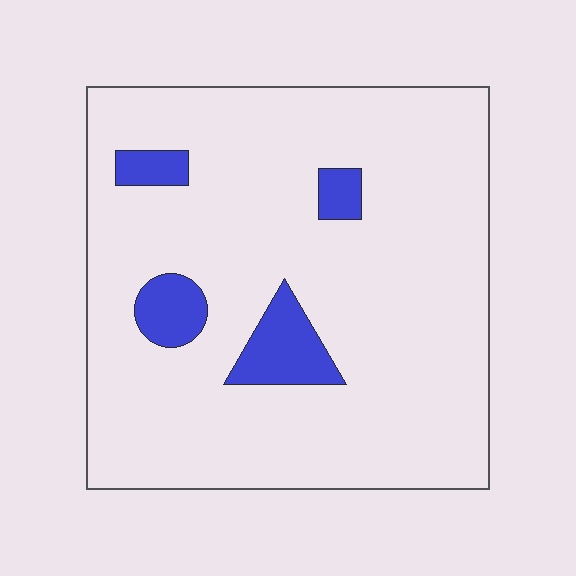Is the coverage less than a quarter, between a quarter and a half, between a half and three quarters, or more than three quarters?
Less than a quarter.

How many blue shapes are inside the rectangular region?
4.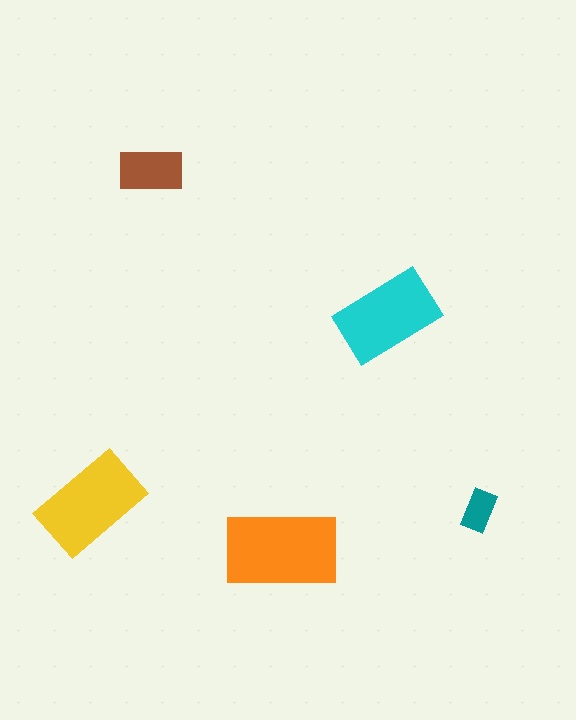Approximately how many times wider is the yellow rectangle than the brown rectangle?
About 1.5 times wider.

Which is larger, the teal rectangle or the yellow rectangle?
The yellow one.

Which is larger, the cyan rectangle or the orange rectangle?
The orange one.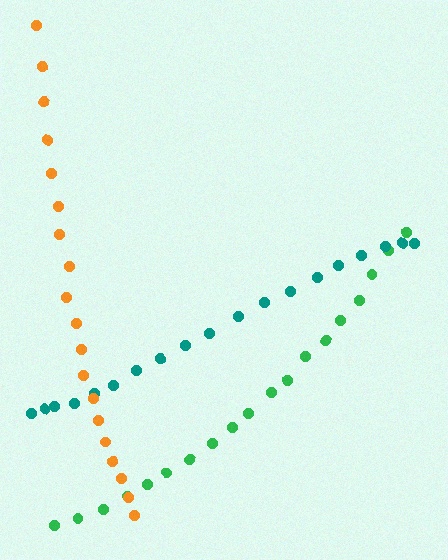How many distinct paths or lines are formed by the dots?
There are 3 distinct paths.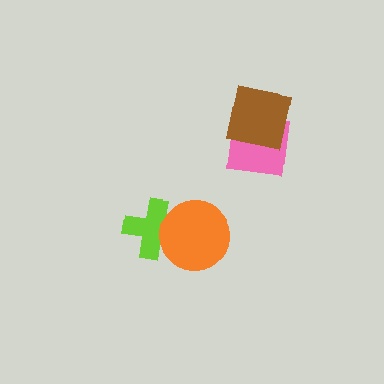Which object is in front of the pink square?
The brown square is in front of the pink square.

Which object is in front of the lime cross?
The orange circle is in front of the lime cross.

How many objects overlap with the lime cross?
1 object overlaps with the lime cross.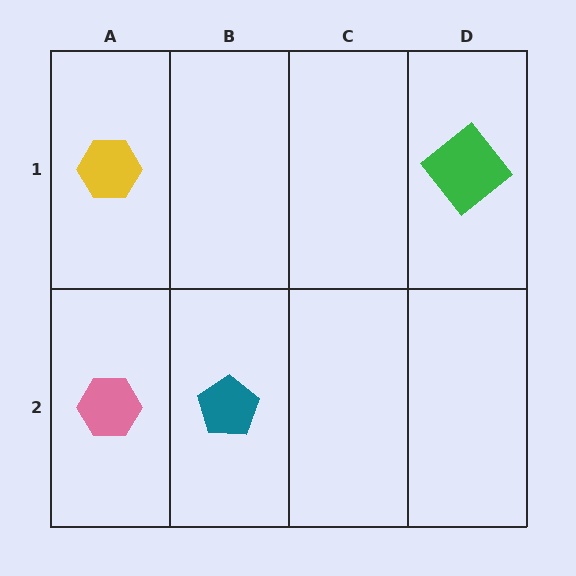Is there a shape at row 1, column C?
No, that cell is empty.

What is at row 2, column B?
A teal pentagon.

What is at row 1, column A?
A yellow hexagon.